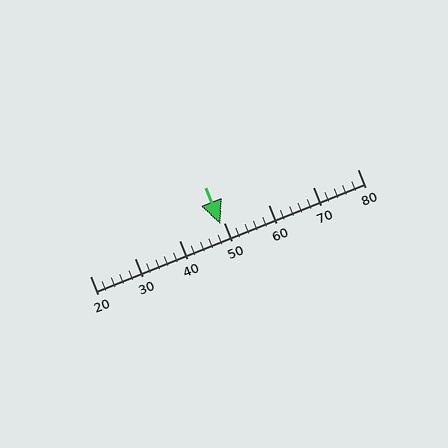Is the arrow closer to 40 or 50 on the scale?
The arrow is closer to 50.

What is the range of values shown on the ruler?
The ruler shows values from 20 to 80.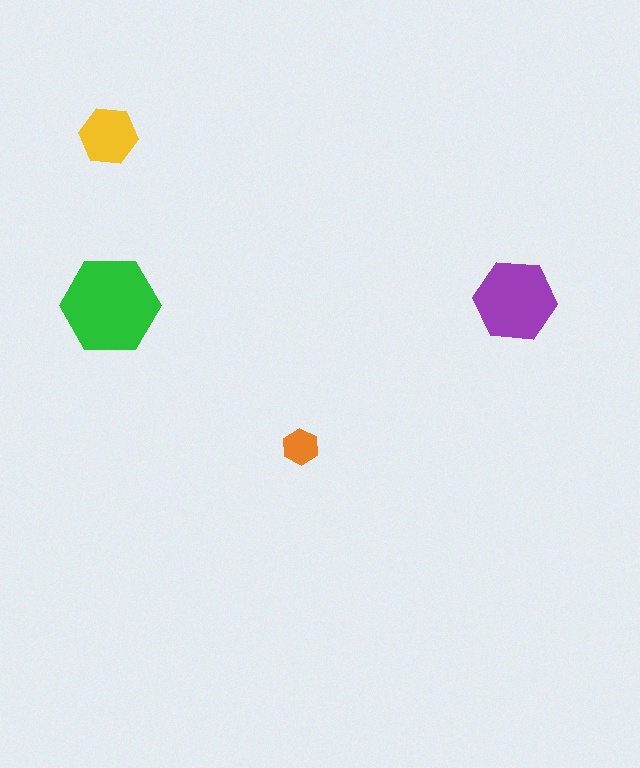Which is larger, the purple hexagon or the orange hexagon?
The purple one.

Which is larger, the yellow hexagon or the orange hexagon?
The yellow one.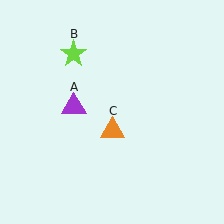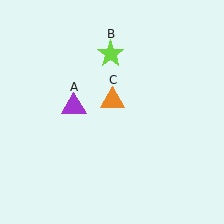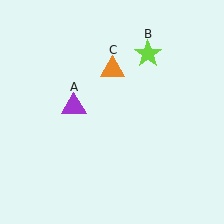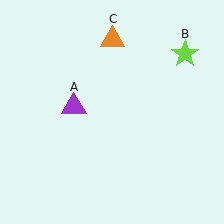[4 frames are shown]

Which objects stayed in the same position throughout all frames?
Purple triangle (object A) remained stationary.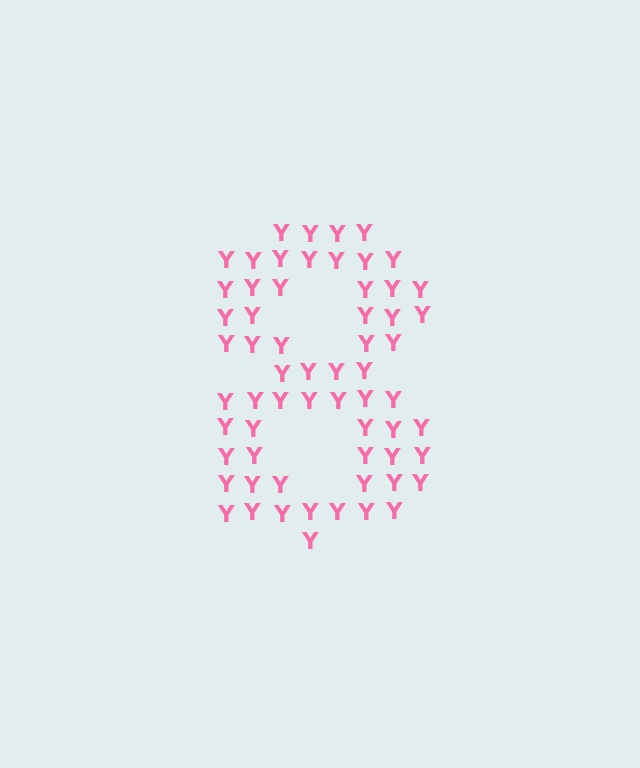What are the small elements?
The small elements are letter Y's.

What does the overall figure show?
The overall figure shows the digit 8.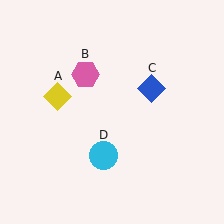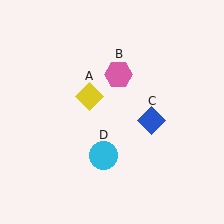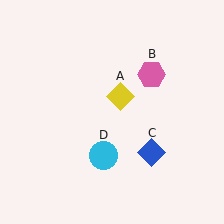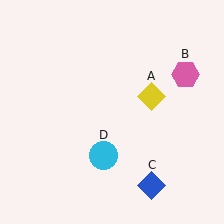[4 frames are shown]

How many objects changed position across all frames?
3 objects changed position: yellow diamond (object A), pink hexagon (object B), blue diamond (object C).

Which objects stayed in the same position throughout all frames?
Cyan circle (object D) remained stationary.